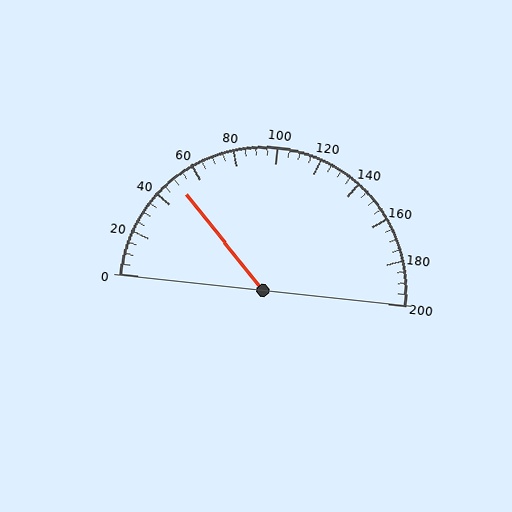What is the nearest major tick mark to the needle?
The nearest major tick mark is 40.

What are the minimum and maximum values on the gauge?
The gauge ranges from 0 to 200.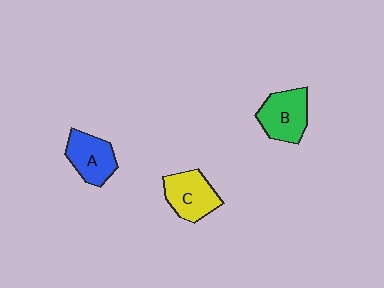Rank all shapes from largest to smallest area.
From largest to smallest: B (green), C (yellow), A (blue).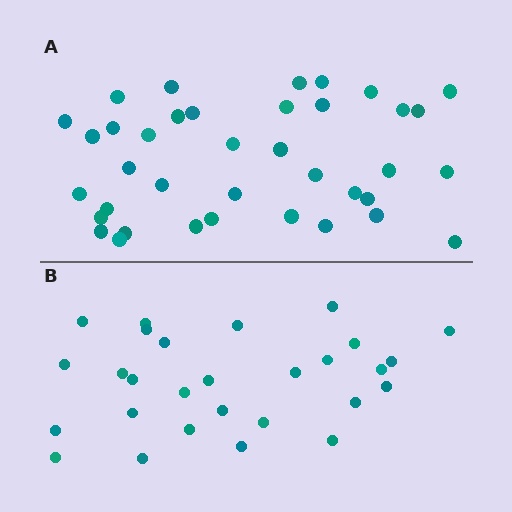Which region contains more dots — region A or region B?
Region A (the top region) has more dots.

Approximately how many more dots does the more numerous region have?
Region A has roughly 10 or so more dots than region B.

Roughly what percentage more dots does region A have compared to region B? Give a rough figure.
About 35% more.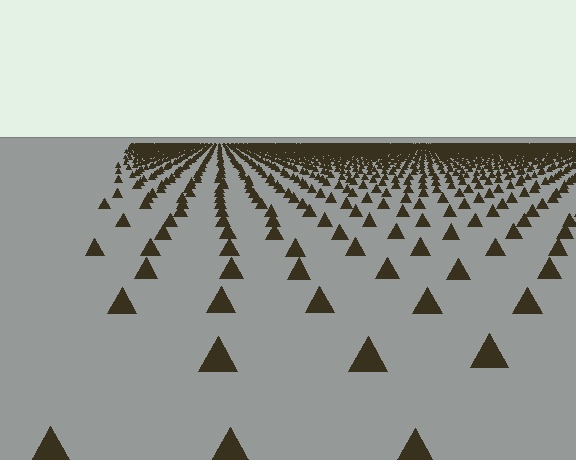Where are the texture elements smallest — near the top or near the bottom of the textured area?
Near the top.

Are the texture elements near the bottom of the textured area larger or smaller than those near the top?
Larger. Near the bottom, elements are closer to the viewer and appear at a bigger on-screen size.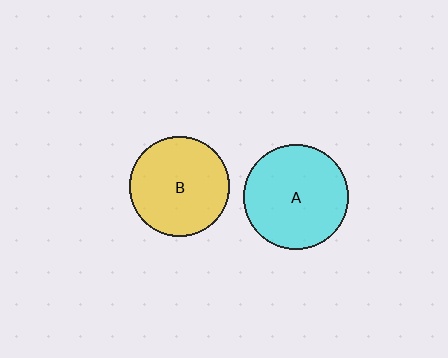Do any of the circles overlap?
No, none of the circles overlap.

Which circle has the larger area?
Circle A (cyan).